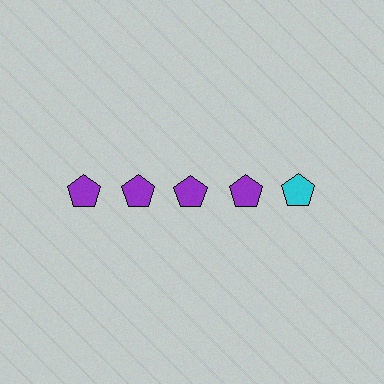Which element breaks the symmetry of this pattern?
The cyan pentagon in the top row, rightmost column breaks the symmetry. All other shapes are purple pentagons.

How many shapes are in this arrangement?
There are 5 shapes arranged in a grid pattern.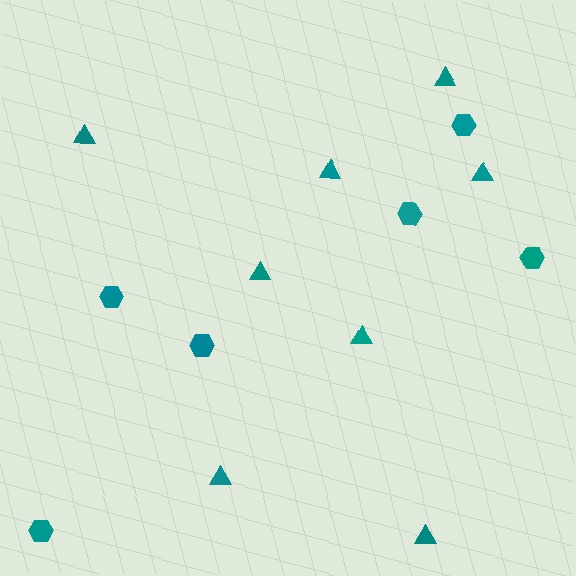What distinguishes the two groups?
There are 2 groups: one group of hexagons (6) and one group of triangles (8).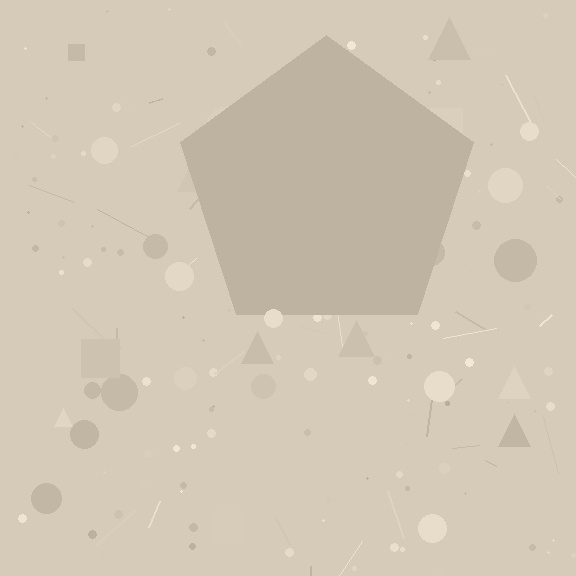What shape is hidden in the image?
A pentagon is hidden in the image.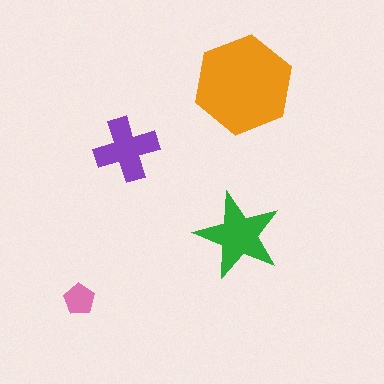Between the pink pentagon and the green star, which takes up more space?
The green star.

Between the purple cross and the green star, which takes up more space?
The green star.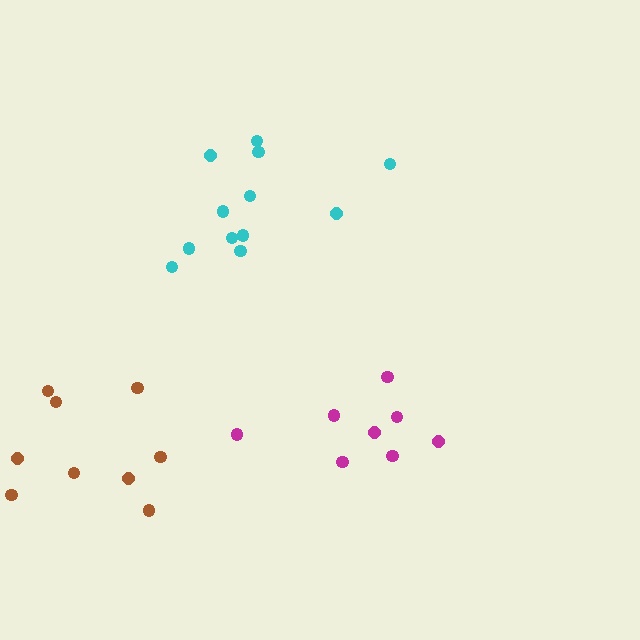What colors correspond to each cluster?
The clusters are colored: brown, cyan, magenta.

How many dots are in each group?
Group 1: 9 dots, Group 2: 12 dots, Group 3: 8 dots (29 total).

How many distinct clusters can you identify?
There are 3 distinct clusters.